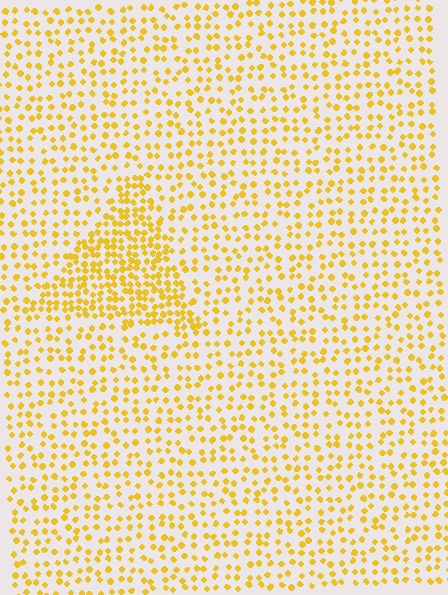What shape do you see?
I see a triangle.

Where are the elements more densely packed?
The elements are more densely packed inside the triangle boundary.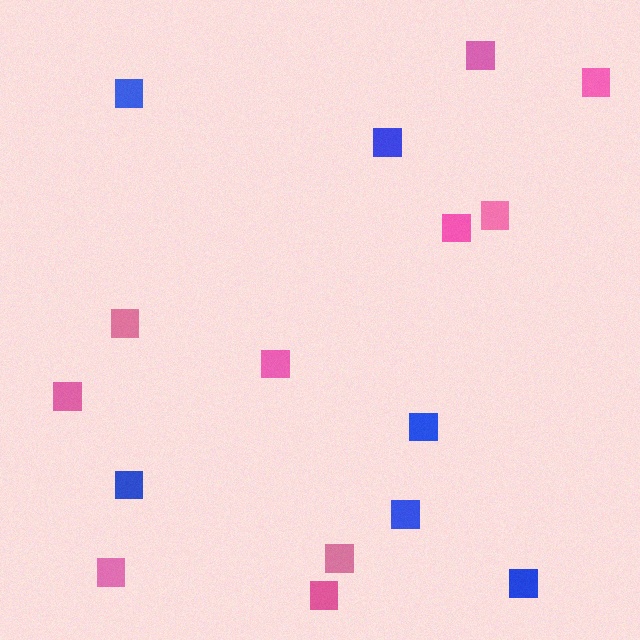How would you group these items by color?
There are 2 groups: one group of blue squares (6) and one group of pink squares (10).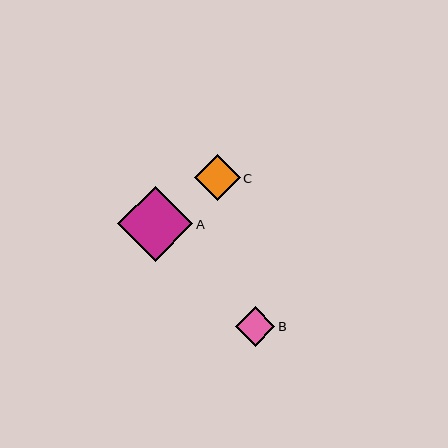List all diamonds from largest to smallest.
From largest to smallest: A, C, B.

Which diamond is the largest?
Diamond A is the largest with a size of approximately 75 pixels.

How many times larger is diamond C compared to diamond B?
Diamond C is approximately 1.2 times the size of diamond B.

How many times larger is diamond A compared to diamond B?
Diamond A is approximately 1.9 times the size of diamond B.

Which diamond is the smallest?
Diamond B is the smallest with a size of approximately 40 pixels.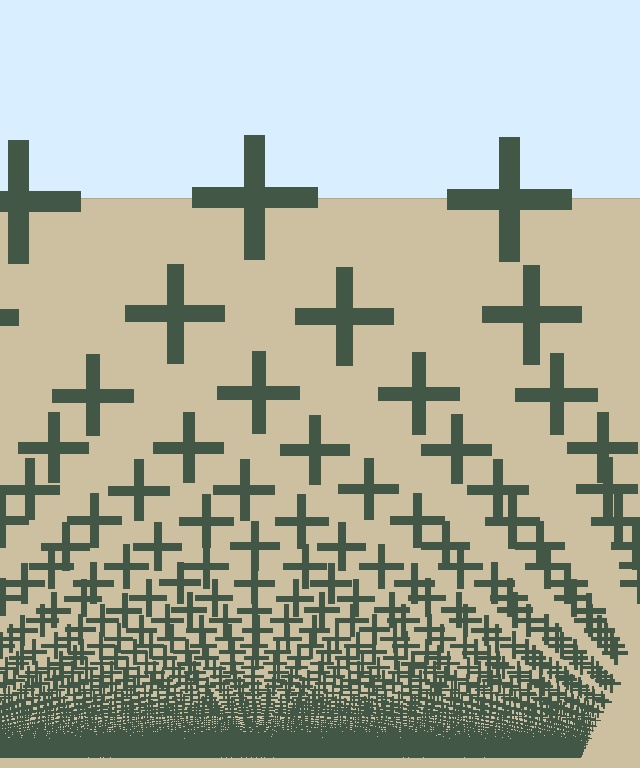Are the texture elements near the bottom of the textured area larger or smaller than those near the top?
Smaller. The gradient is inverted — elements near the bottom are smaller and denser.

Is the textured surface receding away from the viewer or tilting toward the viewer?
The surface appears to tilt toward the viewer. Texture elements get larger and sparser toward the top.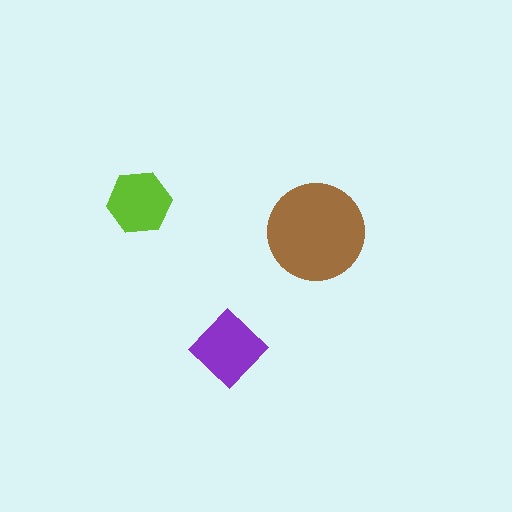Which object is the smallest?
The lime hexagon.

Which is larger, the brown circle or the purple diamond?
The brown circle.